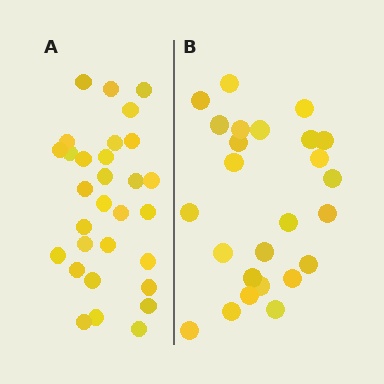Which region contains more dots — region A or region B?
Region A (the left region) has more dots.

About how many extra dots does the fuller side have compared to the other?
Region A has about 5 more dots than region B.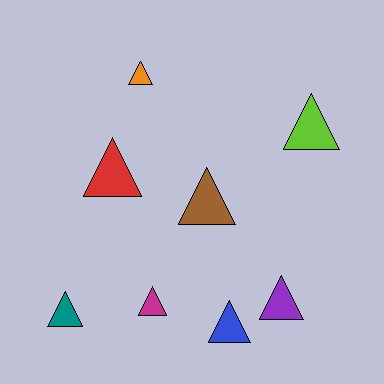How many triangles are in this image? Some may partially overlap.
There are 8 triangles.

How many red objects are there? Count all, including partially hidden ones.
There is 1 red object.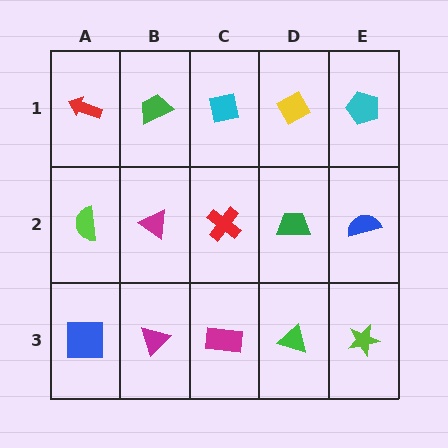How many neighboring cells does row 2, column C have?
4.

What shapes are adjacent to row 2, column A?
A red arrow (row 1, column A), a blue square (row 3, column A), a magenta triangle (row 2, column B).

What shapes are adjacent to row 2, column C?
A cyan square (row 1, column C), a magenta rectangle (row 3, column C), a magenta triangle (row 2, column B), a green trapezoid (row 2, column D).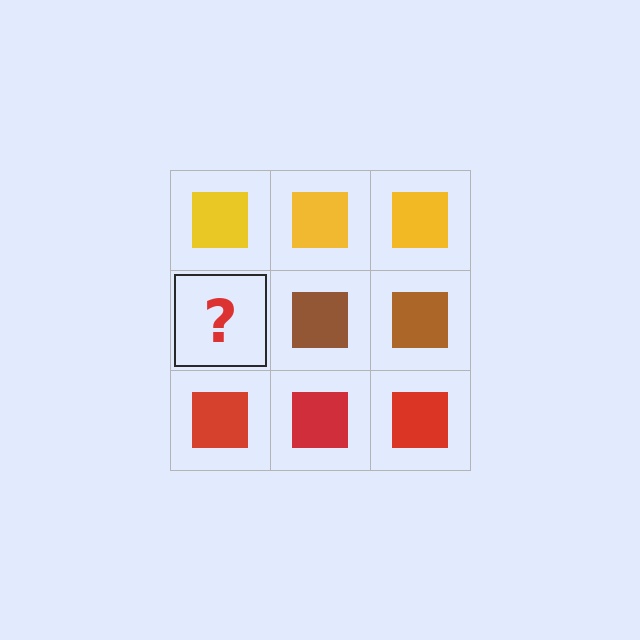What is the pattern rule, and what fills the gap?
The rule is that each row has a consistent color. The gap should be filled with a brown square.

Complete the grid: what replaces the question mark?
The question mark should be replaced with a brown square.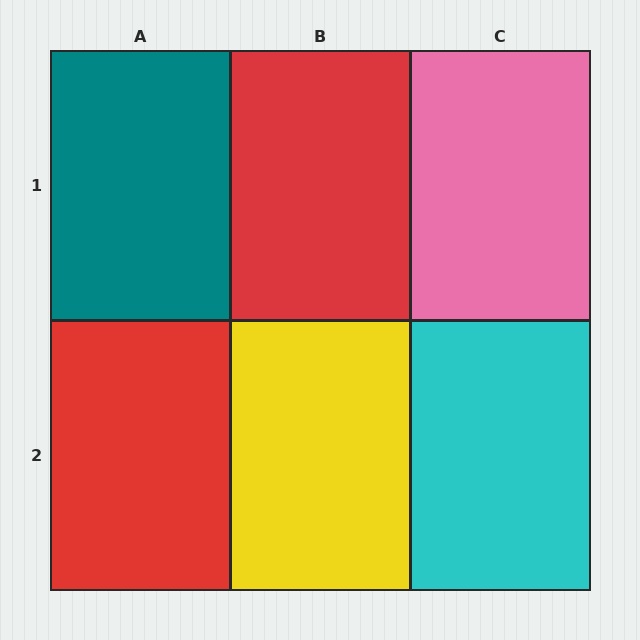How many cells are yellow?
1 cell is yellow.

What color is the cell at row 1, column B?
Red.